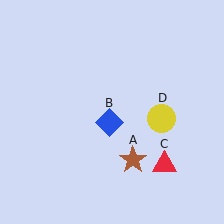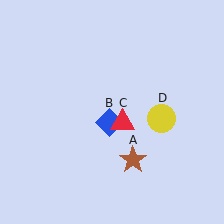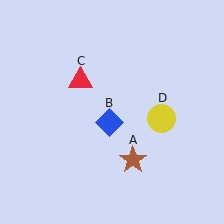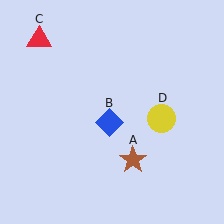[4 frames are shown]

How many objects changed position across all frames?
1 object changed position: red triangle (object C).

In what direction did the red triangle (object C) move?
The red triangle (object C) moved up and to the left.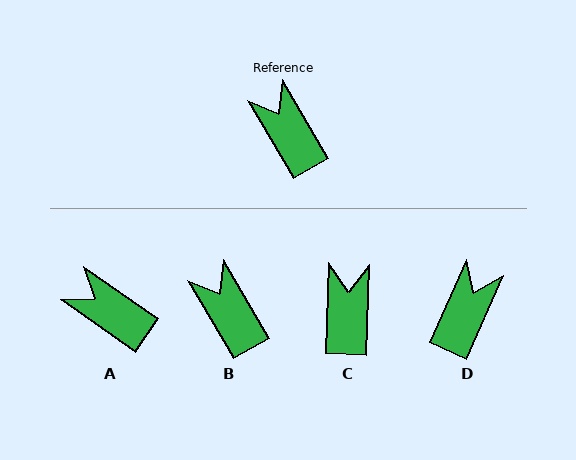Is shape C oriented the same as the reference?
No, it is off by about 33 degrees.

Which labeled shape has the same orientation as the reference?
B.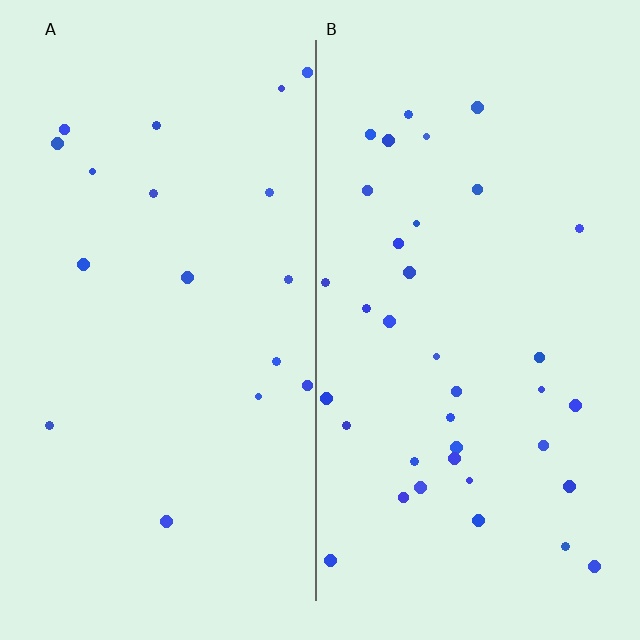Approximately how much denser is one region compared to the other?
Approximately 2.1× — region B over region A.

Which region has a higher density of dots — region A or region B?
B (the right).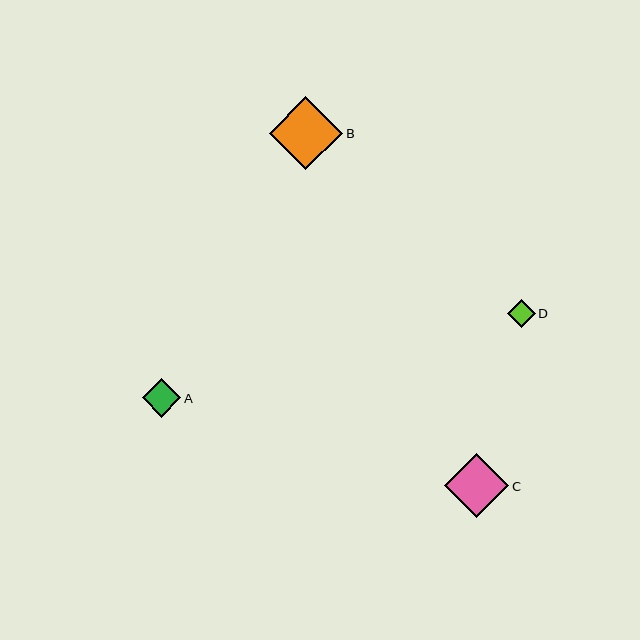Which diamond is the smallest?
Diamond D is the smallest with a size of approximately 28 pixels.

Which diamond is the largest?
Diamond B is the largest with a size of approximately 73 pixels.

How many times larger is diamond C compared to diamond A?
Diamond C is approximately 1.6 times the size of diamond A.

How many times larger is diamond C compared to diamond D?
Diamond C is approximately 2.3 times the size of diamond D.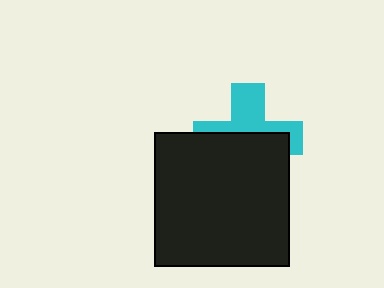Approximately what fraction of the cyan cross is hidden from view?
Roughly 57% of the cyan cross is hidden behind the black square.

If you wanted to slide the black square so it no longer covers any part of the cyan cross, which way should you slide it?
Slide it down — that is the most direct way to separate the two shapes.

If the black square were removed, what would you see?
You would see the complete cyan cross.